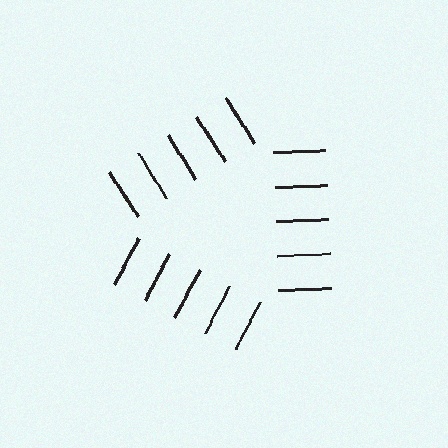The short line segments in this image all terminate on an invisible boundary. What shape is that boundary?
An illusory triangle — the line segments terminate on its edges but no continuous stroke is drawn.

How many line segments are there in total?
15 — 5 along each of the 3 edges.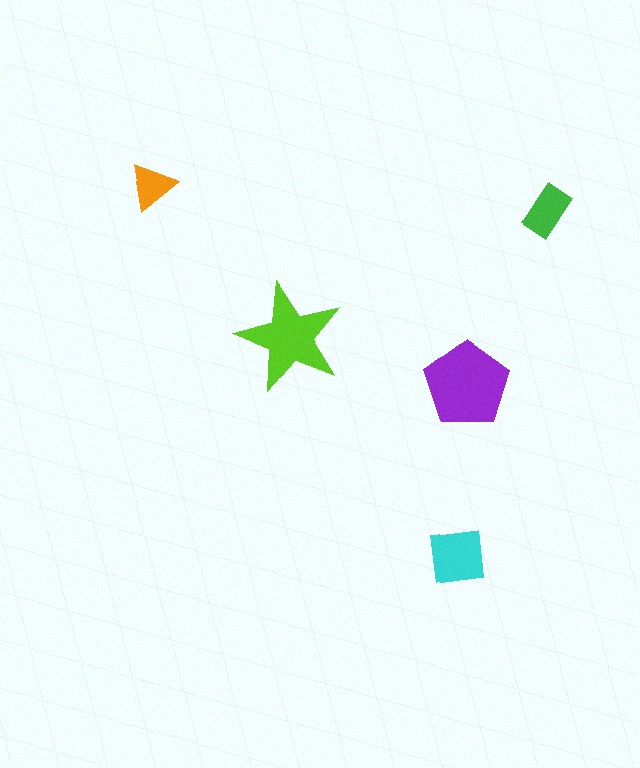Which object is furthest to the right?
The green rectangle is rightmost.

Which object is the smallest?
The orange triangle.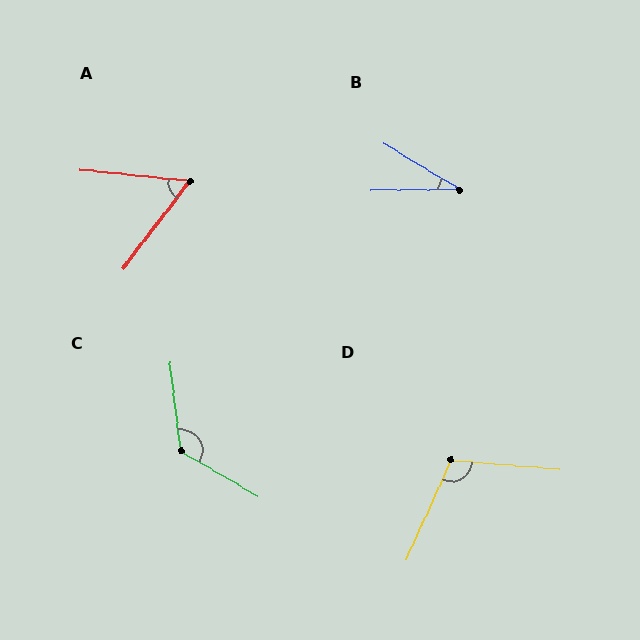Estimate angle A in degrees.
Approximately 59 degrees.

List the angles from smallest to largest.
B (32°), A (59°), D (109°), C (127°).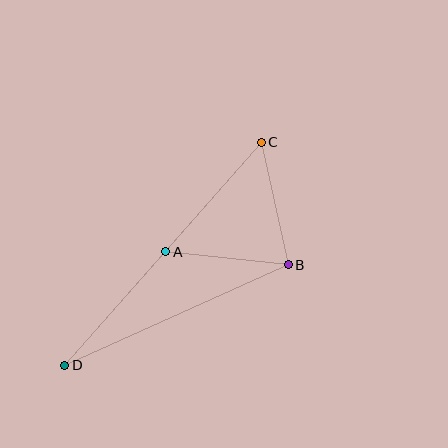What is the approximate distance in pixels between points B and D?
The distance between B and D is approximately 245 pixels.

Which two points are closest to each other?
Points A and B are closest to each other.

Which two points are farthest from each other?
Points C and D are farthest from each other.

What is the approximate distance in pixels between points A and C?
The distance between A and C is approximately 145 pixels.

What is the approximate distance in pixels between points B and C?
The distance between B and C is approximately 125 pixels.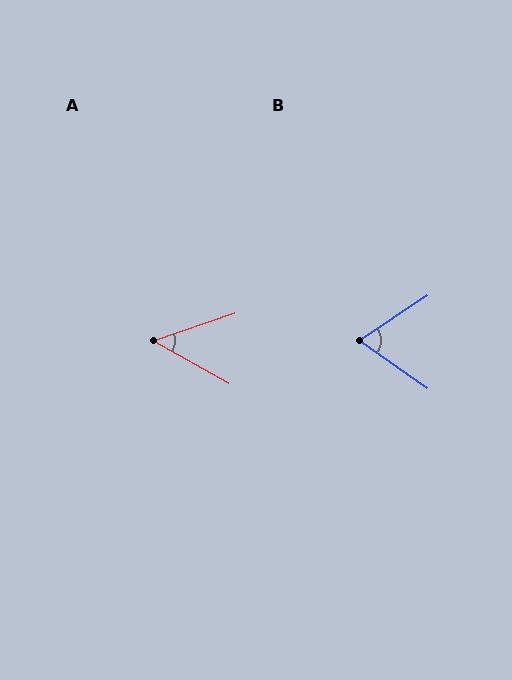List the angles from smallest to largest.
A (48°), B (69°).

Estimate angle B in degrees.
Approximately 69 degrees.